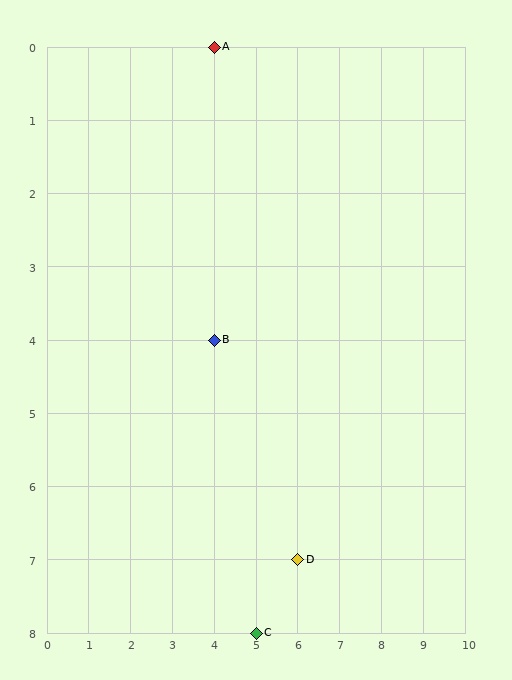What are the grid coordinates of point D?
Point D is at grid coordinates (6, 7).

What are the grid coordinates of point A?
Point A is at grid coordinates (4, 0).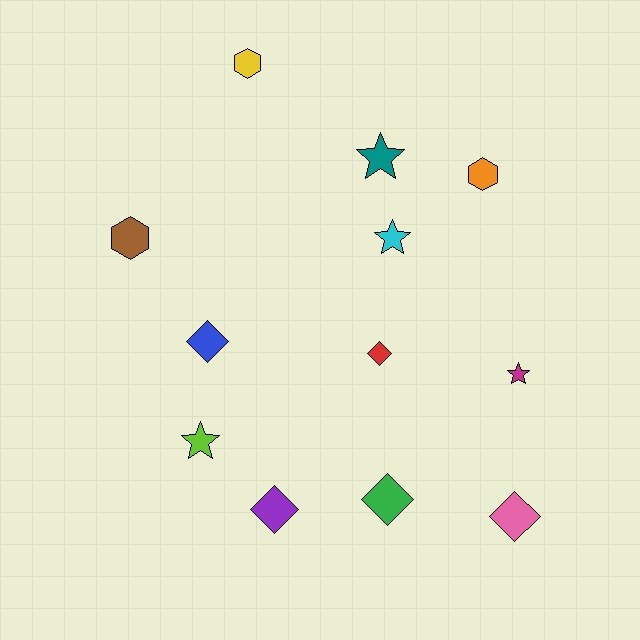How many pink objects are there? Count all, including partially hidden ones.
There is 1 pink object.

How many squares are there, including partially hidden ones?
There are no squares.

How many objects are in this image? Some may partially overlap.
There are 12 objects.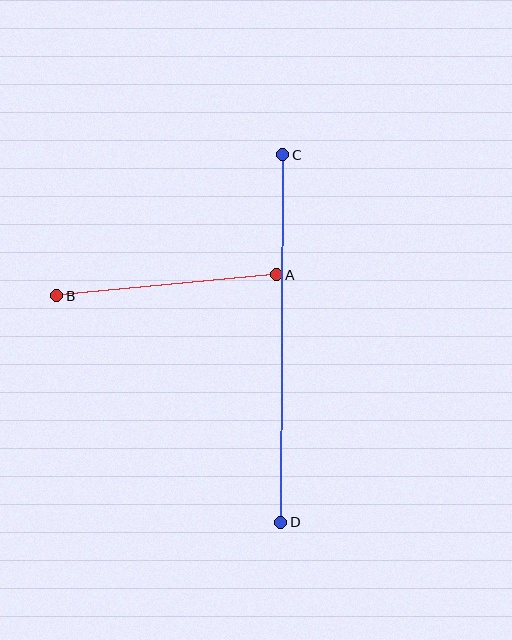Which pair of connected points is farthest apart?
Points C and D are farthest apart.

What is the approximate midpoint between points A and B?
The midpoint is at approximately (167, 285) pixels.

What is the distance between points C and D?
The distance is approximately 368 pixels.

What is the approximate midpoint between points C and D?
The midpoint is at approximately (282, 338) pixels.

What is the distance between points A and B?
The distance is approximately 220 pixels.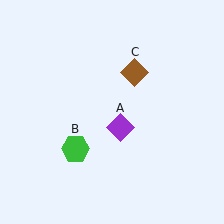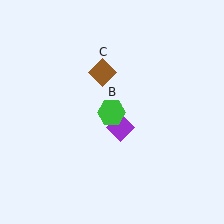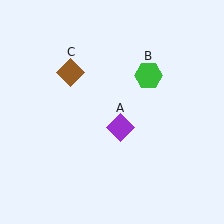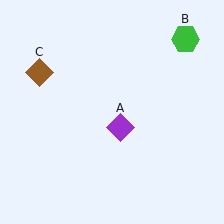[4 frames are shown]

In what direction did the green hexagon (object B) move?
The green hexagon (object B) moved up and to the right.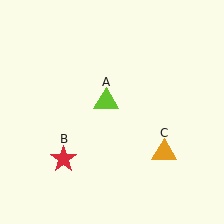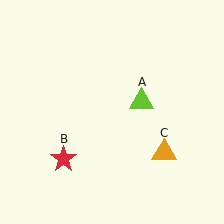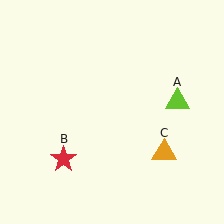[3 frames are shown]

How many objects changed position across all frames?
1 object changed position: lime triangle (object A).